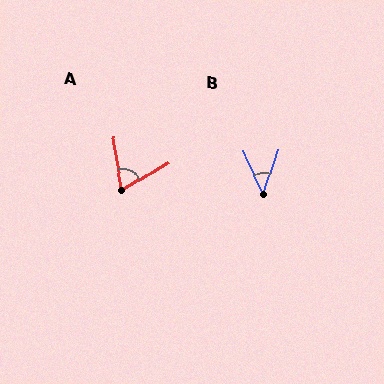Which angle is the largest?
A, at approximately 69 degrees.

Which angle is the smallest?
B, at approximately 44 degrees.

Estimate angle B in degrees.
Approximately 44 degrees.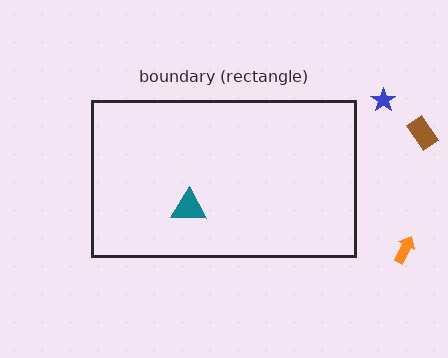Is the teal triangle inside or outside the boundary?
Inside.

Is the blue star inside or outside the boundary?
Outside.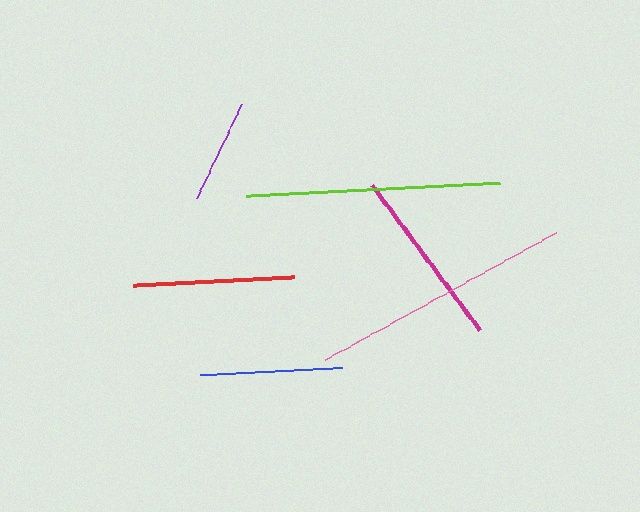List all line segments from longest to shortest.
From longest to shortest: pink, lime, magenta, red, blue, purple.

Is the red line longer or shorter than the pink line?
The pink line is longer than the red line.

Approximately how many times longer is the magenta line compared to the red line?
The magenta line is approximately 1.1 times the length of the red line.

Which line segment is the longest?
The pink line is the longest at approximately 264 pixels.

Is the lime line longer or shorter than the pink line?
The pink line is longer than the lime line.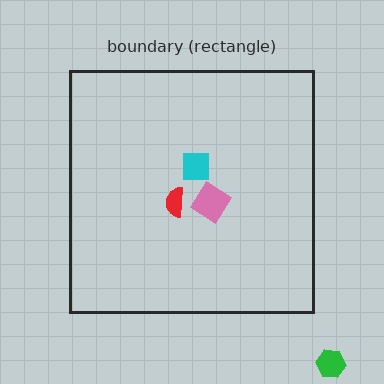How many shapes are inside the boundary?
3 inside, 1 outside.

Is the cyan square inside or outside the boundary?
Inside.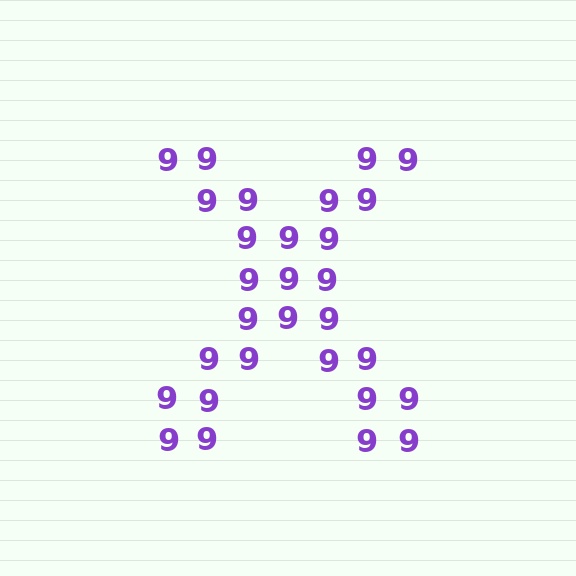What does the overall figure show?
The overall figure shows the letter X.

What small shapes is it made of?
It is made of small digit 9's.